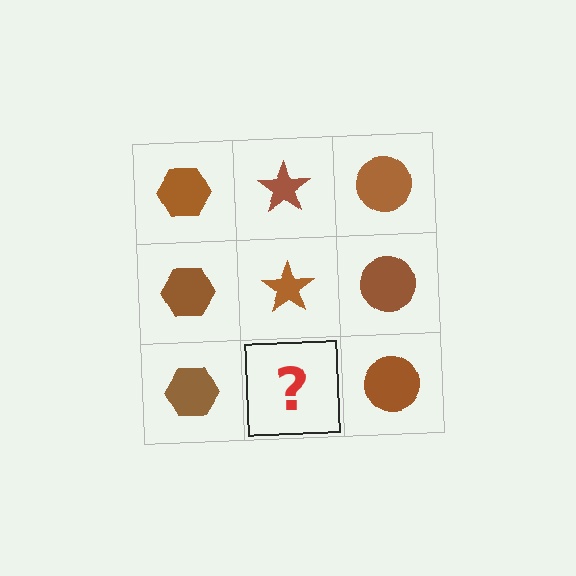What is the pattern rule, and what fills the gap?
The rule is that each column has a consistent shape. The gap should be filled with a brown star.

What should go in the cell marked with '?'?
The missing cell should contain a brown star.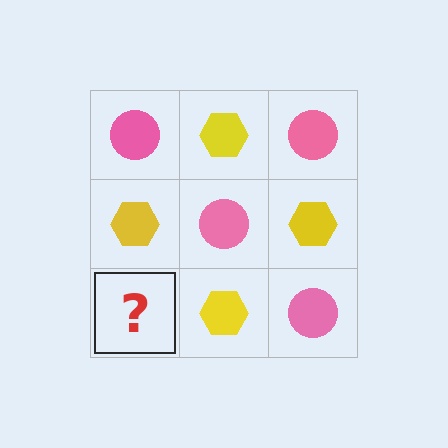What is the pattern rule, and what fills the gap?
The rule is that it alternates pink circle and yellow hexagon in a checkerboard pattern. The gap should be filled with a pink circle.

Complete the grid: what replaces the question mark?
The question mark should be replaced with a pink circle.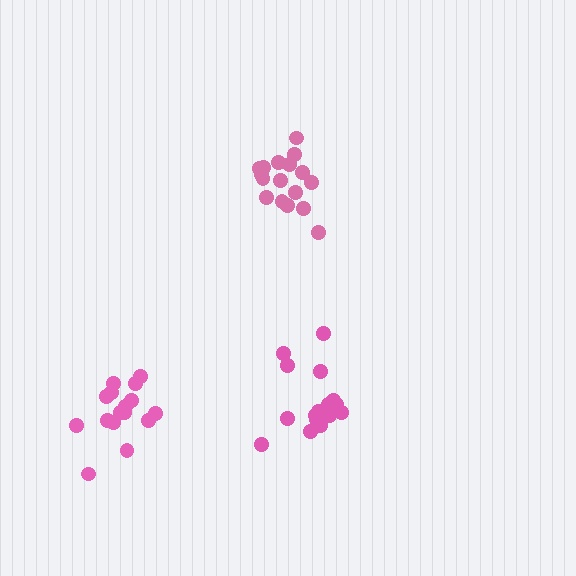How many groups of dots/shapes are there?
There are 3 groups.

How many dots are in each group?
Group 1: 16 dots, Group 2: 17 dots, Group 3: 17 dots (50 total).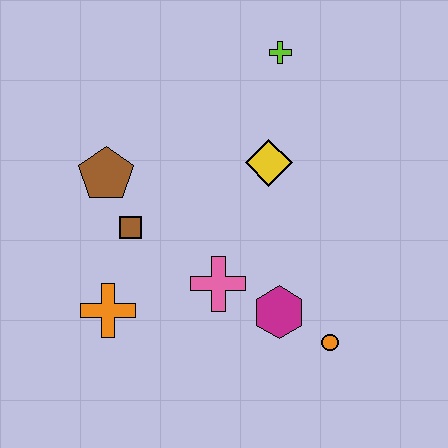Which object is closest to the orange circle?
The magenta hexagon is closest to the orange circle.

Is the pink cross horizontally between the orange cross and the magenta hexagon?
Yes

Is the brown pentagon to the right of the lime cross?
No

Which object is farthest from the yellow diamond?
The orange cross is farthest from the yellow diamond.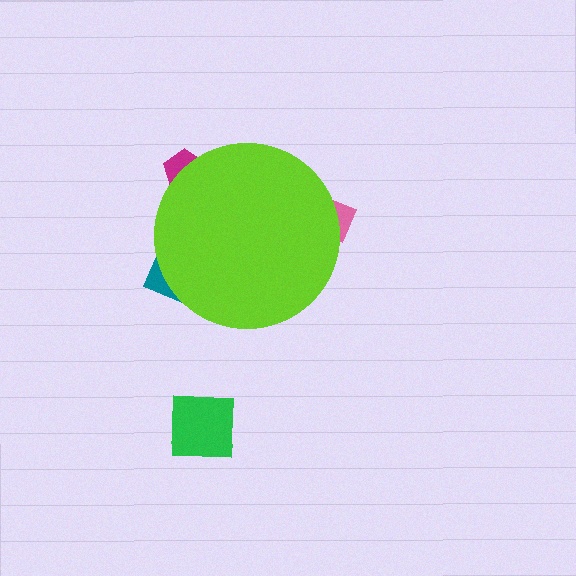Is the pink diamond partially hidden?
Yes, the pink diamond is partially hidden behind the lime circle.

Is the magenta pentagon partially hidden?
Yes, the magenta pentagon is partially hidden behind the lime circle.